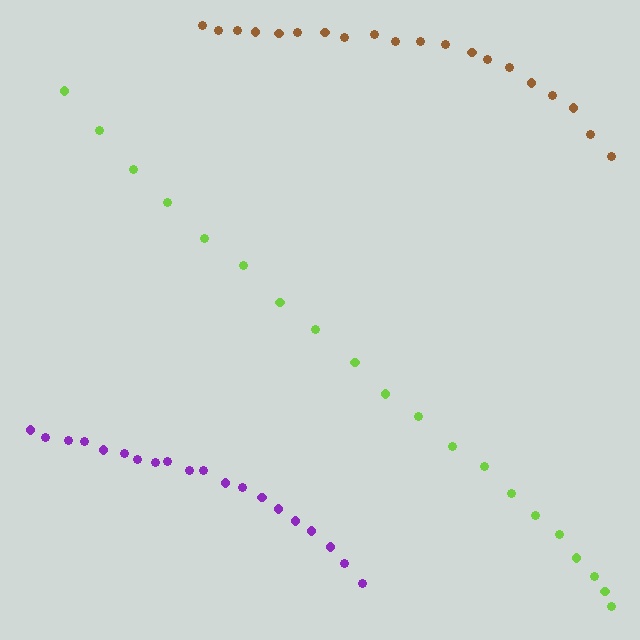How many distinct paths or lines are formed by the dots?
There are 3 distinct paths.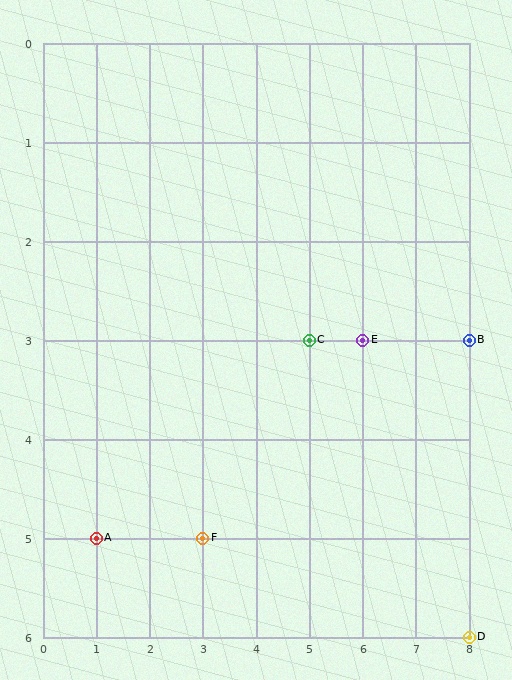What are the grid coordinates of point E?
Point E is at grid coordinates (6, 3).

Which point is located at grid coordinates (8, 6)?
Point D is at (8, 6).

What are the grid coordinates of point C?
Point C is at grid coordinates (5, 3).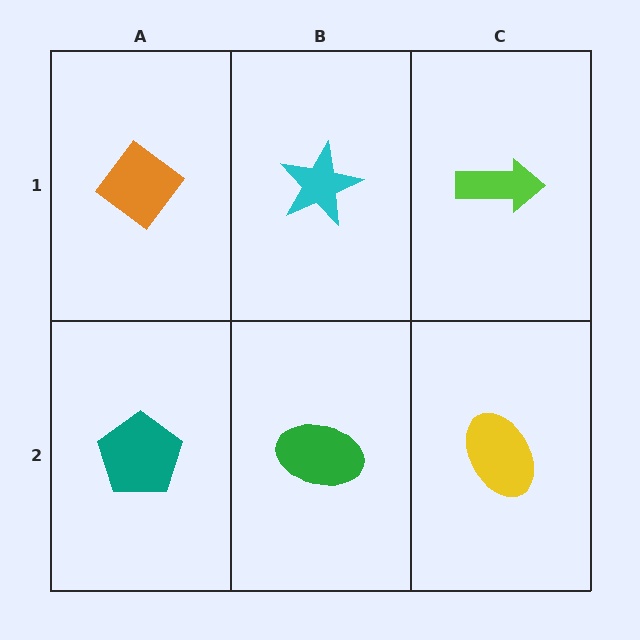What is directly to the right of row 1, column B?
A lime arrow.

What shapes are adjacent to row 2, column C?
A lime arrow (row 1, column C), a green ellipse (row 2, column B).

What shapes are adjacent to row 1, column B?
A green ellipse (row 2, column B), an orange diamond (row 1, column A), a lime arrow (row 1, column C).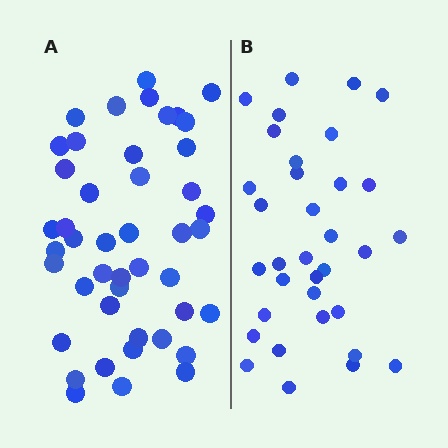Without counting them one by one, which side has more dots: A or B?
Region A (the left region) has more dots.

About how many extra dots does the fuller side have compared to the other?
Region A has roughly 12 or so more dots than region B.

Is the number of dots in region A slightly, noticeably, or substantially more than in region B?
Region A has noticeably more, but not dramatically so. The ratio is roughly 1.3 to 1.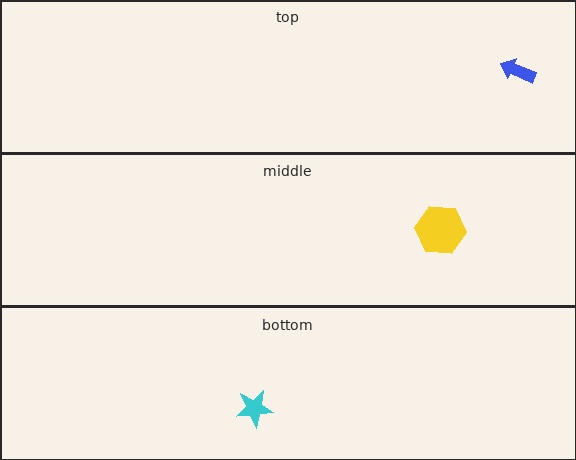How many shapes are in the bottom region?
1.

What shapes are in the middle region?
The yellow hexagon.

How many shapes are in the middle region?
1.